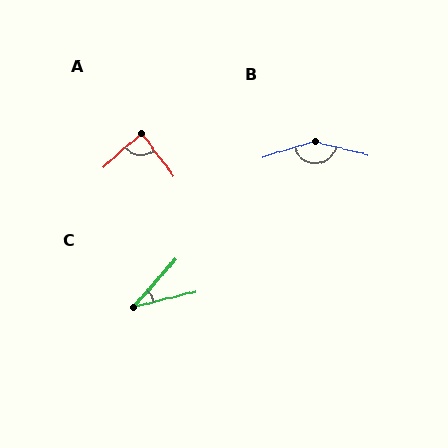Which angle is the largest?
B, at approximately 149 degrees.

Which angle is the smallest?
C, at approximately 34 degrees.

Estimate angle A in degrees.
Approximately 85 degrees.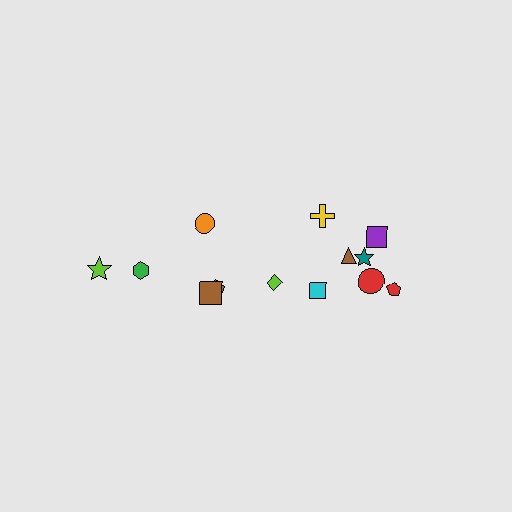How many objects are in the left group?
There are 5 objects.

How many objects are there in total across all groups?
There are 13 objects.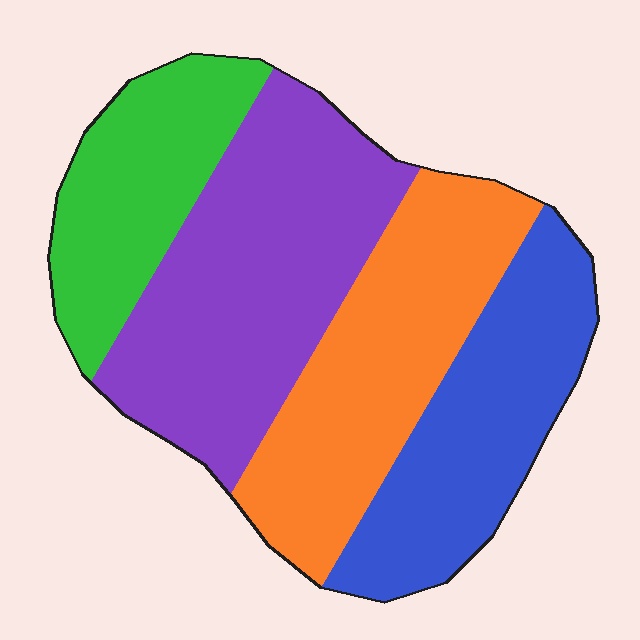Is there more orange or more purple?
Purple.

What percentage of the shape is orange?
Orange takes up between a sixth and a third of the shape.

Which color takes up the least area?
Green, at roughly 20%.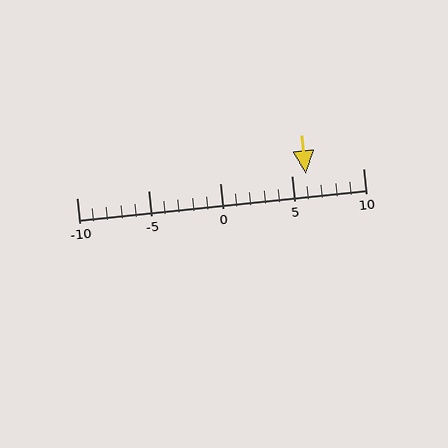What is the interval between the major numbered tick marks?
The major tick marks are spaced 5 units apart.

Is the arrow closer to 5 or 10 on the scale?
The arrow is closer to 5.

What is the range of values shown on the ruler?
The ruler shows values from -10 to 10.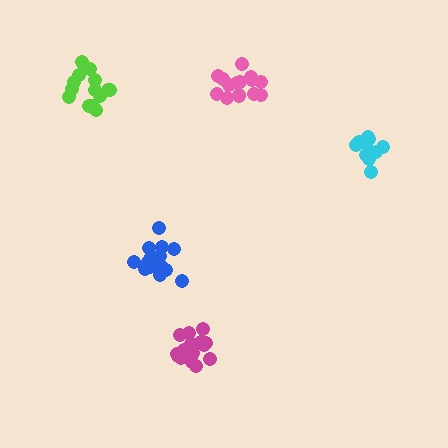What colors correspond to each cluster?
The clusters are colored: magenta, cyan, pink, blue, lime.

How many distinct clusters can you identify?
There are 5 distinct clusters.